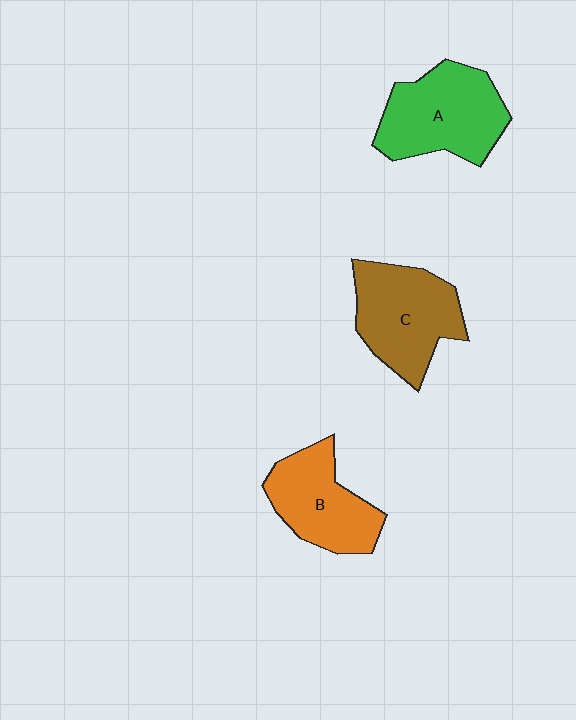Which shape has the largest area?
Shape A (green).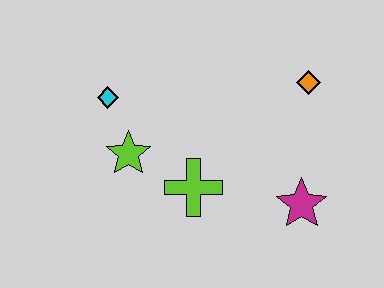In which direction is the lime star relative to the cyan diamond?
The lime star is below the cyan diamond.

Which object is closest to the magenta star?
The lime cross is closest to the magenta star.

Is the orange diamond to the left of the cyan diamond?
No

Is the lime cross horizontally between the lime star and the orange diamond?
Yes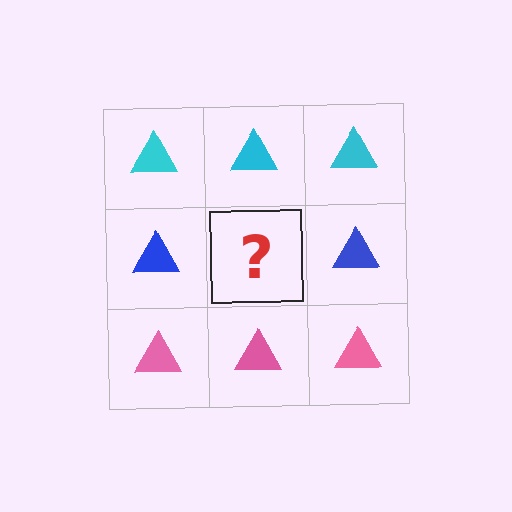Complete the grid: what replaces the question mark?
The question mark should be replaced with a blue triangle.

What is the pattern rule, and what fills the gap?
The rule is that each row has a consistent color. The gap should be filled with a blue triangle.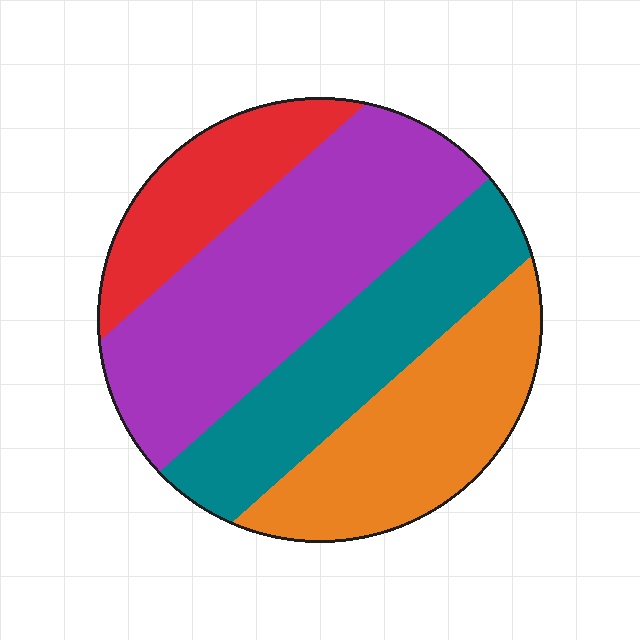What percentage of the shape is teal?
Teal covers 24% of the shape.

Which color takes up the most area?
Purple, at roughly 35%.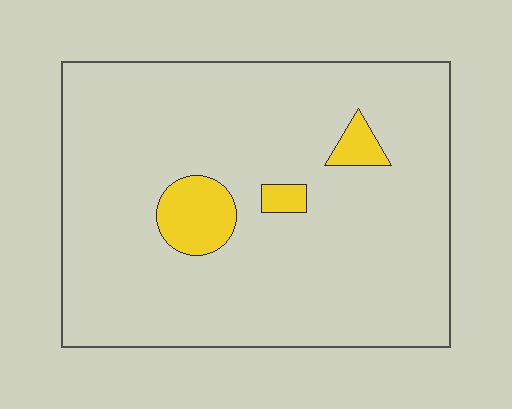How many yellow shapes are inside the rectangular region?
3.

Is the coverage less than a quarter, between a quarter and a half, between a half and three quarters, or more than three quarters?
Less than a quarter.